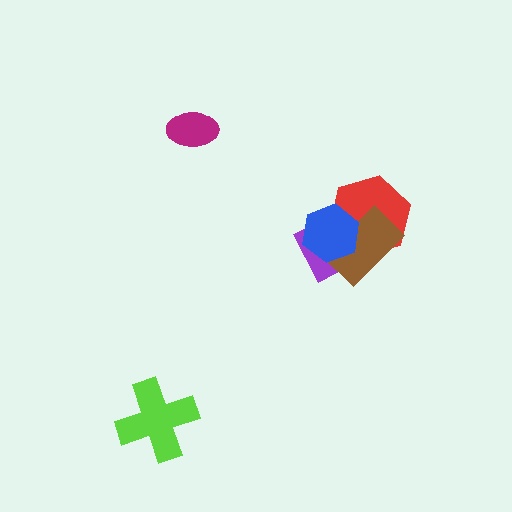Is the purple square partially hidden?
Yes, it is partially covered by another shape.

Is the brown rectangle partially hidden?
Yes, it is partially covered by another shape.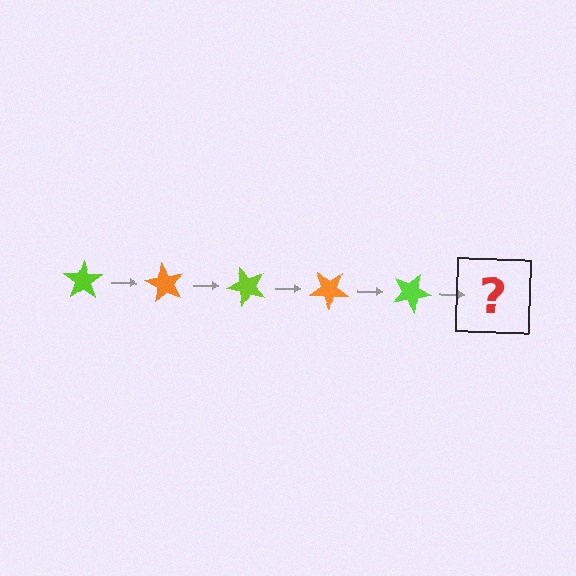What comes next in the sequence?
The next element should be an orange star, rotated 300 degrees from the start.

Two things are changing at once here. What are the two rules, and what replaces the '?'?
The two rules are that it rotates 60 degrees each step and the color cycles through lime and orange. The '?' should be an orange star, rotated 300 degrees from the start.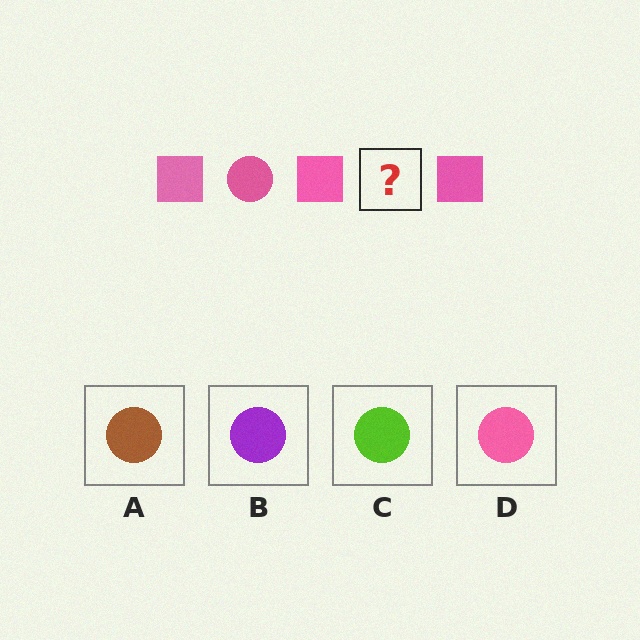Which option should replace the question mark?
Option D.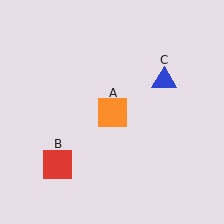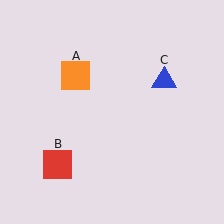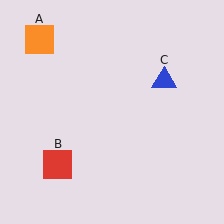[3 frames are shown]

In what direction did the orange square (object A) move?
The orange square (object A) moved up and to the left.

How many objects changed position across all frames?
1 object changed position: orange square (object A).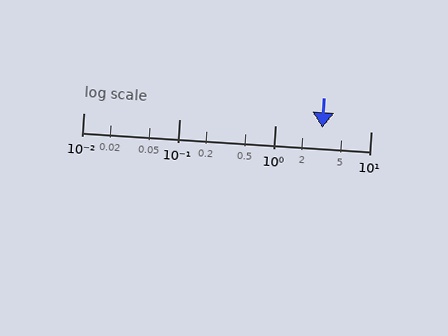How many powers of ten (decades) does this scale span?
The scale spans 3 decades, from 0.01 to 10.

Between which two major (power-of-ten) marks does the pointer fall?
The pointer is between 1 and 10.